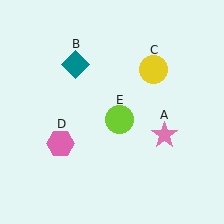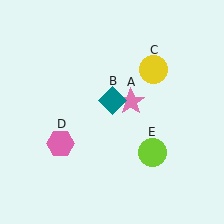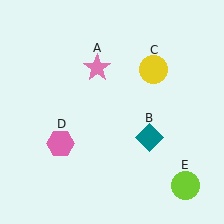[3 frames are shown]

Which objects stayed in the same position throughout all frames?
Yellow circle (object C) and pink hexagon (object D) remained stationary.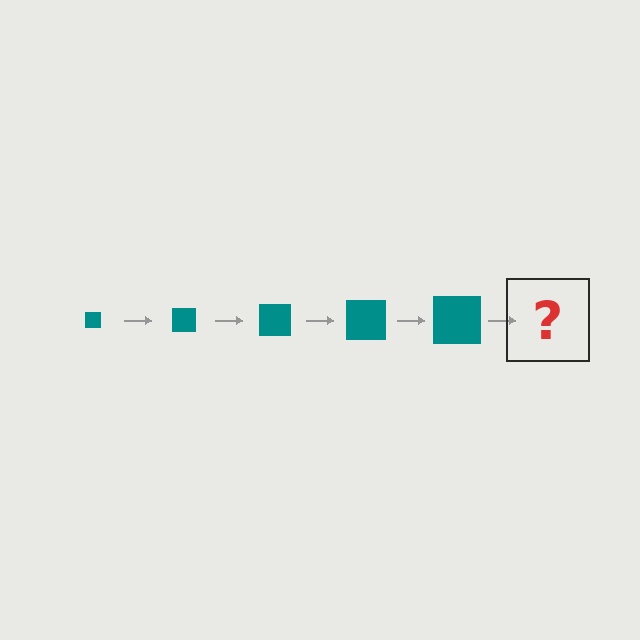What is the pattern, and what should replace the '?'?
The pattern is that the square gets progressively larger each step. The '?' should be a teal square, larger than the previous one.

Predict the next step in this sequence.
The next step is a teal square, larger than the previous one.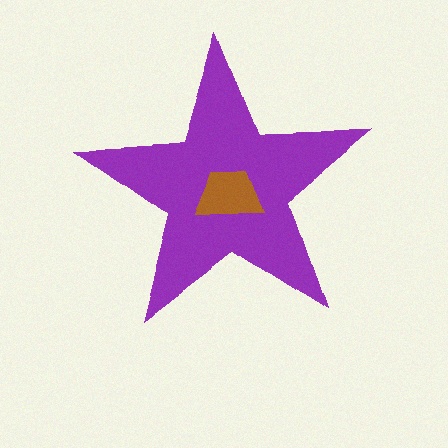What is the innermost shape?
The brown trapezoid.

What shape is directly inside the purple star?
The brown trapezoid.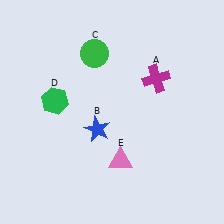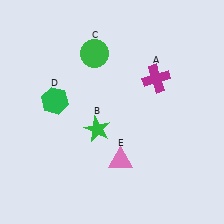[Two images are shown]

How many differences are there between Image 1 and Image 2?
There is 1 difference between the two images.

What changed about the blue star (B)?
In Image 1, B is blue. In Image 2, it changed to green.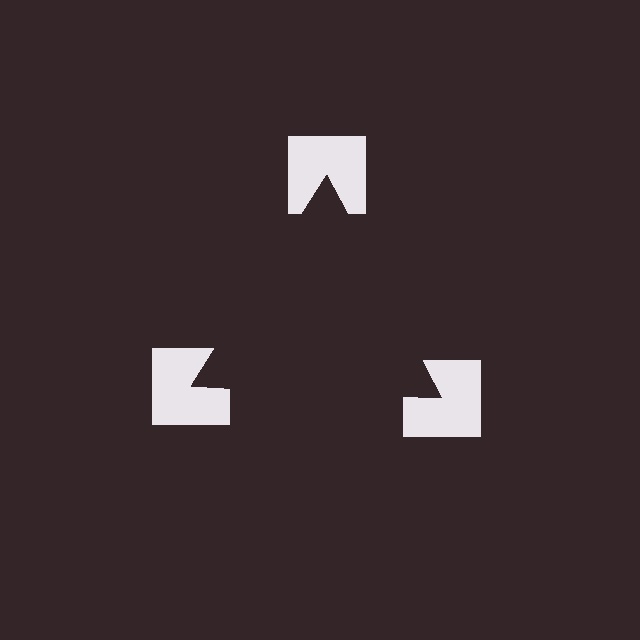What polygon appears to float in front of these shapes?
An illusory triangle — its edges are inferred from the aligned wedge cuts in the notched squares, not physically drawn.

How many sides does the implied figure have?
3 sides.